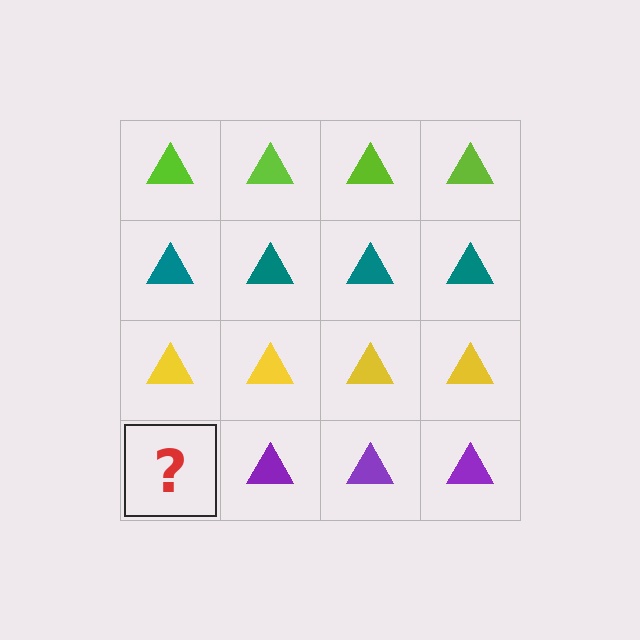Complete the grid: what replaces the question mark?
The question mark should be replaced with a purple triangle.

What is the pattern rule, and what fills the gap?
The rule is that each row has a consistent color. The gap should be filled with a purple triangle.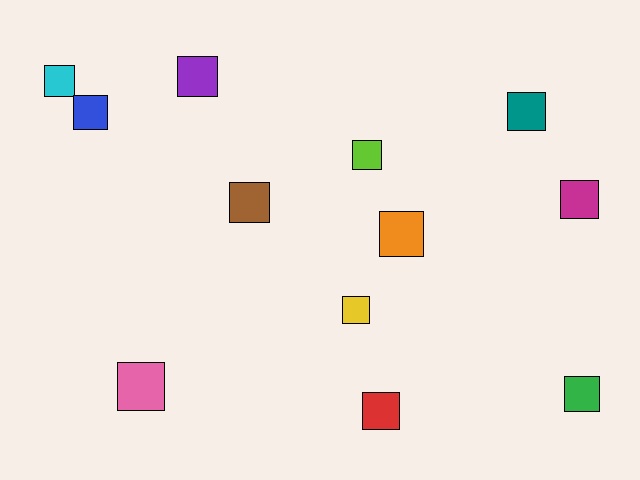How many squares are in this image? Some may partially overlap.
There are 12 squares.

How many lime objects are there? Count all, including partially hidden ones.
There is 1 lime object.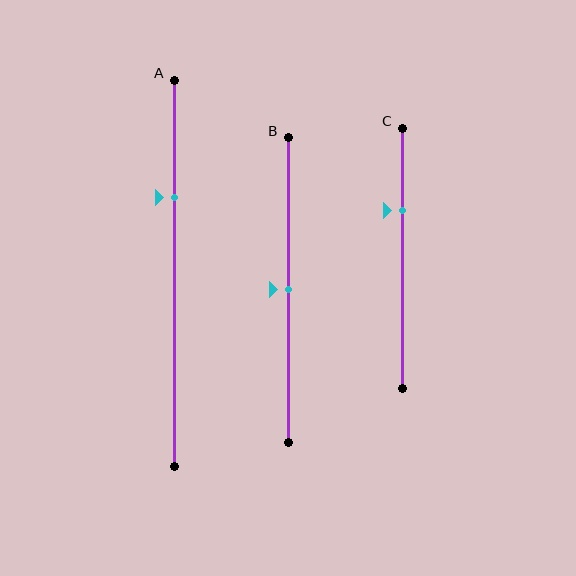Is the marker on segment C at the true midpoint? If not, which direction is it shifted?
No, the marker on segment C is shifted upward by about 18% of the segment length.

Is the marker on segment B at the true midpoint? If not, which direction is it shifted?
Yes, the marker on segment B is at the true midpoint.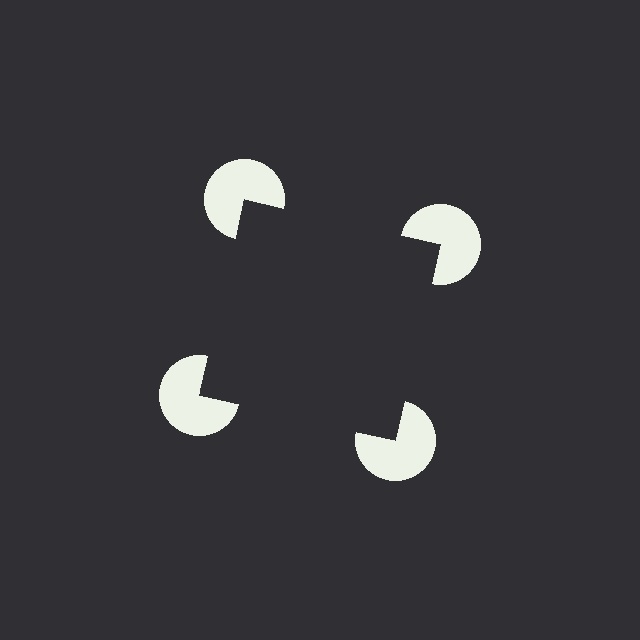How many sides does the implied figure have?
4 sides.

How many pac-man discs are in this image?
There are 4 — one at each vertex of the illusory square.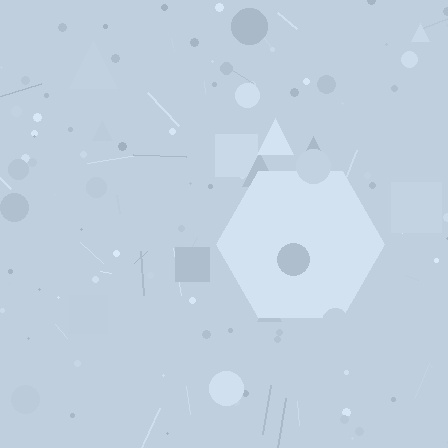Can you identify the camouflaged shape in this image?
The camouflaged shape is a hexagon.